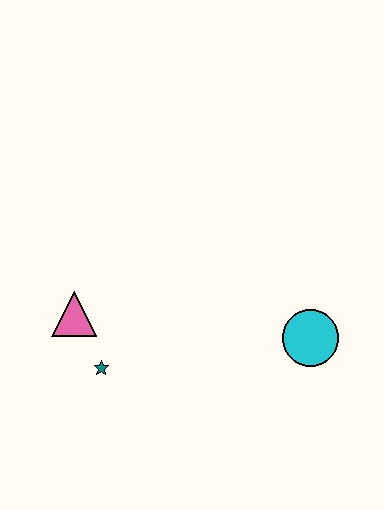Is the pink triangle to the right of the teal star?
No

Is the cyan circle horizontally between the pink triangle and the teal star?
No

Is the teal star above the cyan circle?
No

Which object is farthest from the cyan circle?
The pink triangle is farthest from the cyan circle.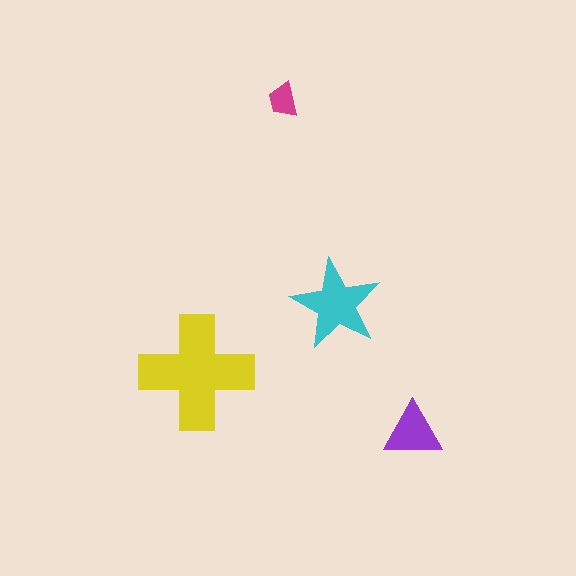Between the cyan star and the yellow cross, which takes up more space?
The yellow cross.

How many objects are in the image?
There are 4 objects in the image.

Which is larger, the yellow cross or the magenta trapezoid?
The yellow cross.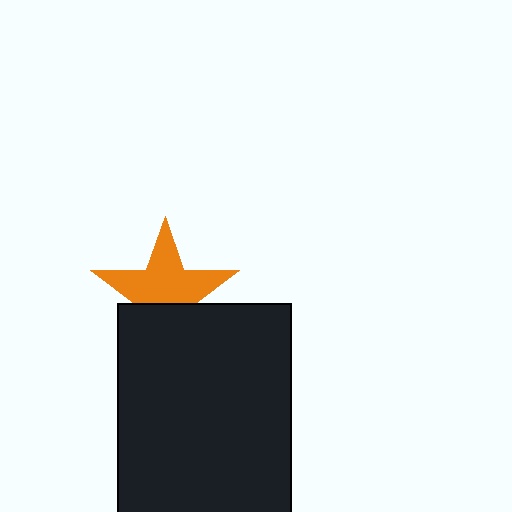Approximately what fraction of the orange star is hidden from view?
Roughly 36% of the orange star is hidden behind the black rectangle.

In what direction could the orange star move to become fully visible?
The orange star could move up. That would shift it out from behind the black rectangle entirely.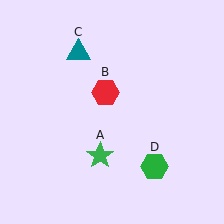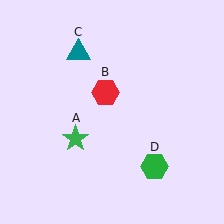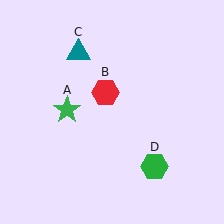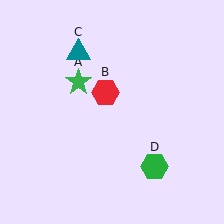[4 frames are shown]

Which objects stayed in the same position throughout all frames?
Red hexagon (object B) and teal triangle (object C) and green hexagon (object D) remained stationary.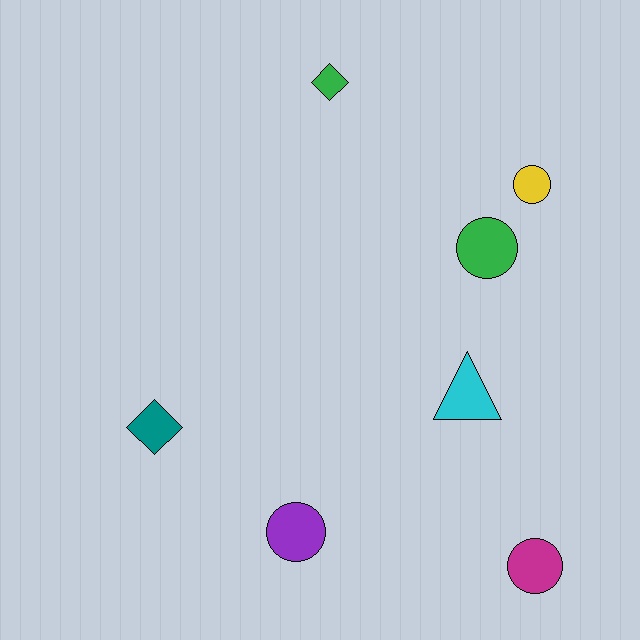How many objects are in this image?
There are 7 objects.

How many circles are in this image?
There are 4 circles.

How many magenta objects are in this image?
There is 1 magenta object.